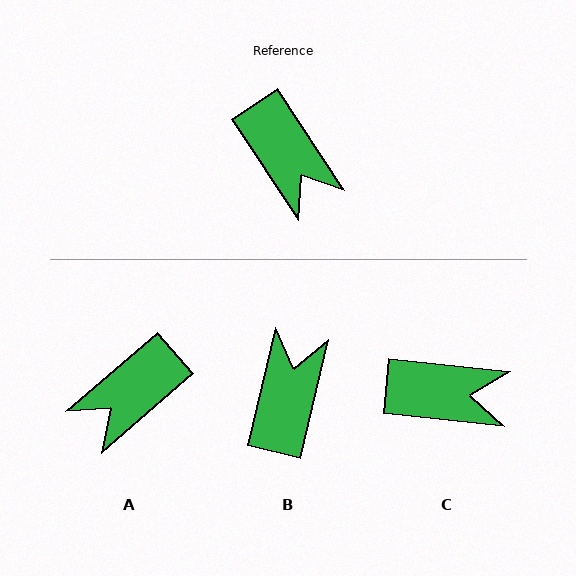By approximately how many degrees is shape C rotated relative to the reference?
Approximately 50 degrees counter-clockwise.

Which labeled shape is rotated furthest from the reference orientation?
B, about 133 degrees away.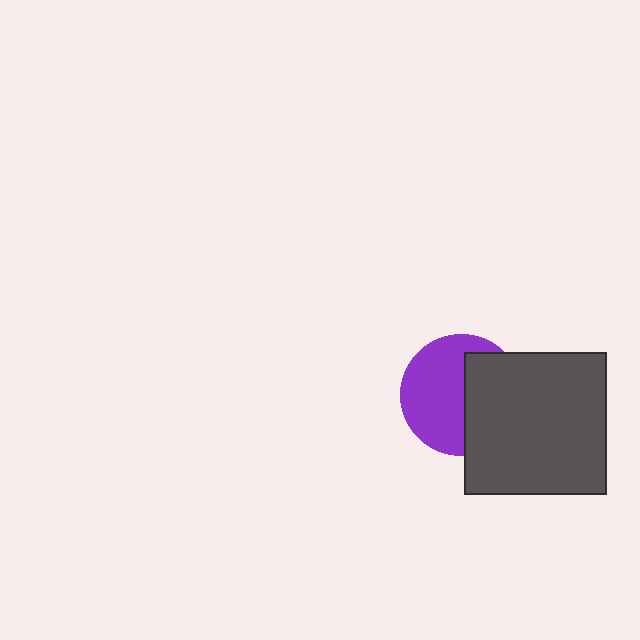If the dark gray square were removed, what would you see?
You would see the complete purple circle.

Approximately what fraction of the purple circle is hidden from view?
Roughly 44% of the purple circle is hidden behind the dark gray square.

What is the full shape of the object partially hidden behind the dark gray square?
The partially hidden object is a purple circle.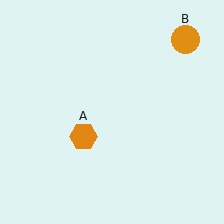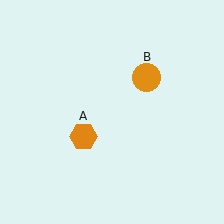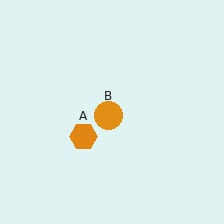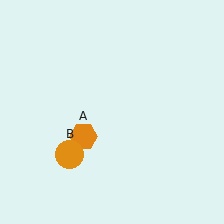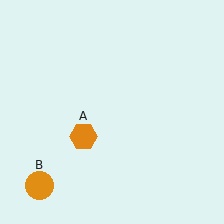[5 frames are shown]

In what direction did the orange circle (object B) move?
The orange circle (object B) moved down and to the left.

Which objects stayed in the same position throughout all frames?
Orange hexagon (object A) remained stationary.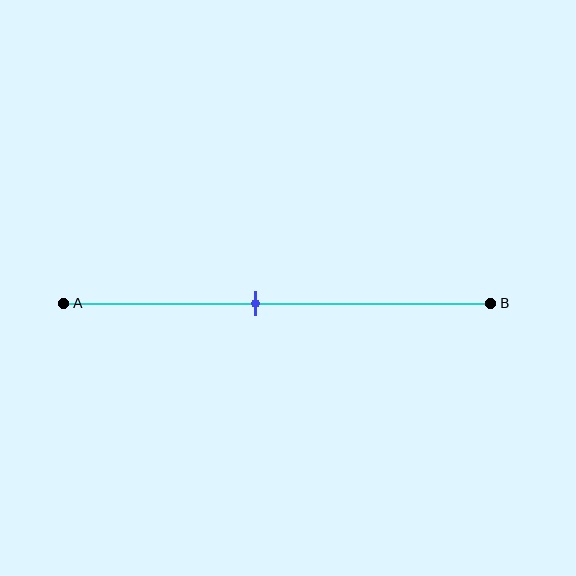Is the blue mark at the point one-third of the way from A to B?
No, the mark is at about 45% from A, not at the 33% one-third point.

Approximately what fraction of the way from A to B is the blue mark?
The blue mark is approximately 45% of the way from A to B.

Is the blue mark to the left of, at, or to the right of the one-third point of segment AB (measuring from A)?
The blue mark is to the right of the one-third point of segment AB.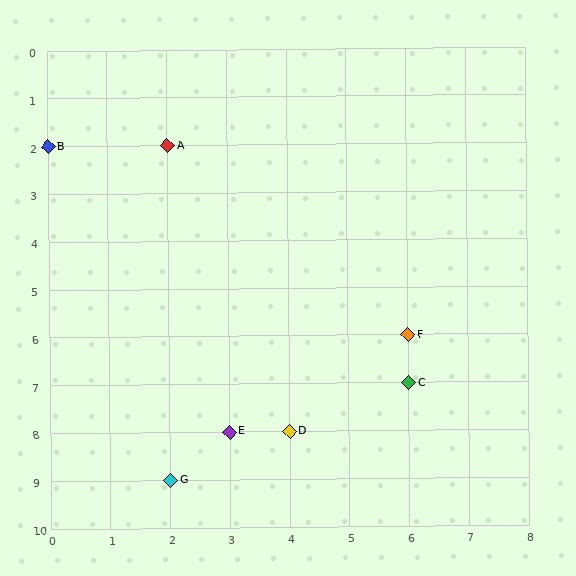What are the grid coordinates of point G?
Point G is at grid coordinates (2, 9).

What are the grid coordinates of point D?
Point D is at grid coordinates (4, 8).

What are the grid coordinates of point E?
Point E is at grid coordinates (3, 8).